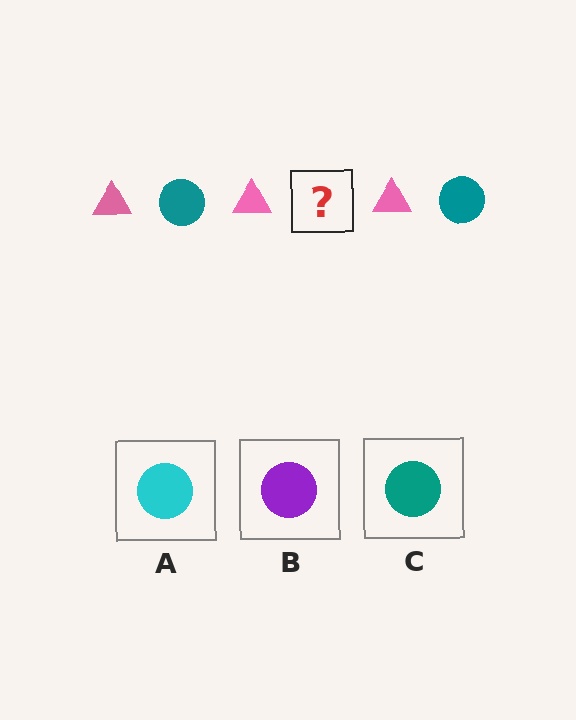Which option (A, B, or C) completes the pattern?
C.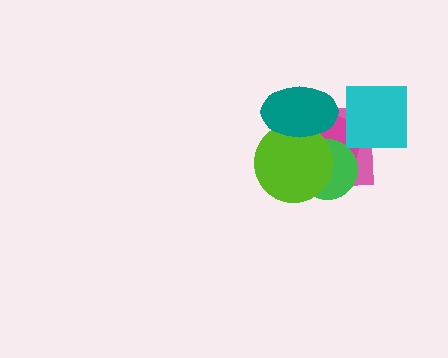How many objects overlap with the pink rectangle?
5 objects overlap with the pink rectangle.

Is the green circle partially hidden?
Yes, it is partially covered by another shape.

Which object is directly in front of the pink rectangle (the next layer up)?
The magenta circle is directly in front of the pink rectangle.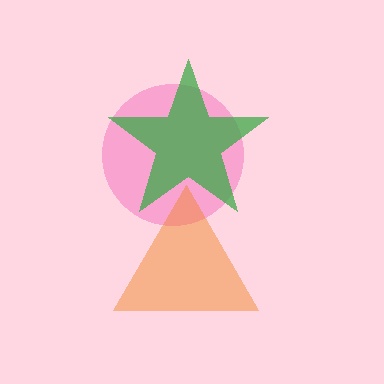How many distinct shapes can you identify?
There are 3 distinct shapes: a pink circle, an orange triangle, a green star.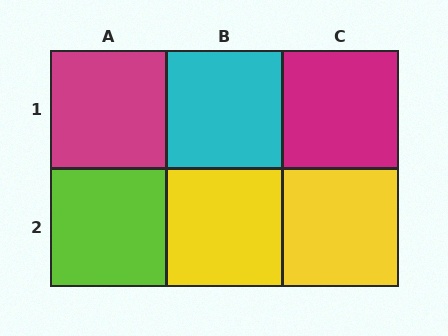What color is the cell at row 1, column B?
Cyan.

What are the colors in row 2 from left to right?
Lime, yellow, yellow.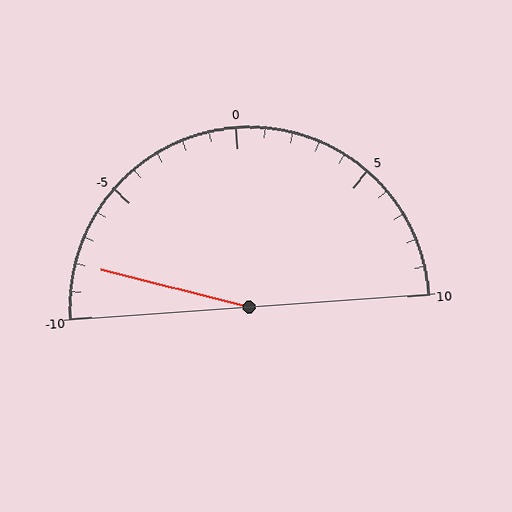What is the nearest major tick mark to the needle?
The nearest major tick mark is -10.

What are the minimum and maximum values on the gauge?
The gauge ranges from -10 to 10.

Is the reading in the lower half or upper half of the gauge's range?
The reading is in the lower half of the range (-10 to 10).